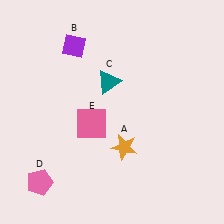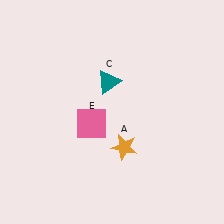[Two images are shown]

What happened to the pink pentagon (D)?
The pink pentagon (D) was removed in Image 2. It was in the bottom-left area of Image 1.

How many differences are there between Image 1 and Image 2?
There are 2 differences between the two images.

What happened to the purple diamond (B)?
The purple diamond (B) was removed in Image 2. It was in the top-left area of Image 1.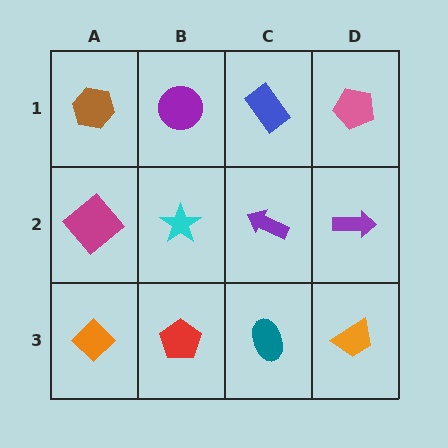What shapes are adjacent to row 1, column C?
A purple arrow (row 2, column C), a purple circle (row 1, column B), a pink pentagon (row 1, column D).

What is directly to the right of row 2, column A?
A cyan star.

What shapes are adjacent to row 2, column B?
A purple circle (row 1, column B), a red pentagon (row 3, column B), a magenta diamond (row 2, column A), a purple arrow (row 2, column C).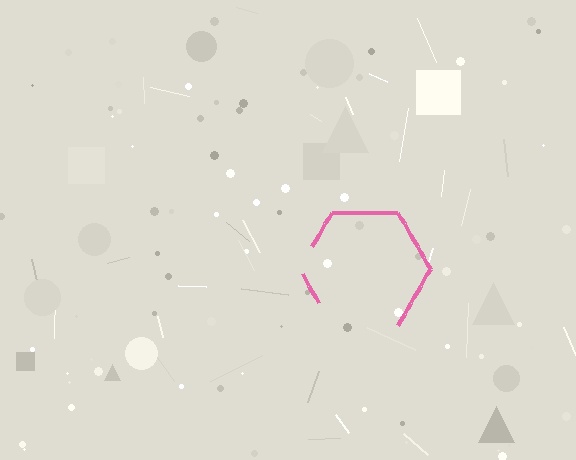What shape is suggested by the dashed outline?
The dashed outline suggests a hexagon.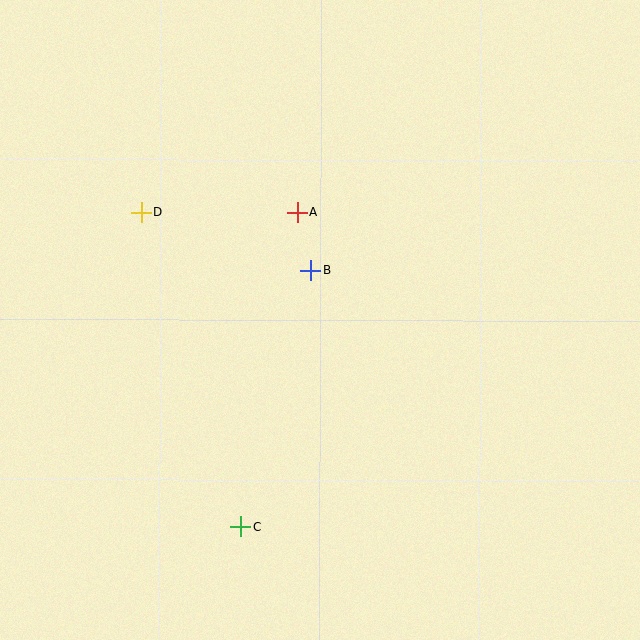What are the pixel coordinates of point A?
Point A is at (298, 212).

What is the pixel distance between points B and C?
The distance between B and C is 265 pixels.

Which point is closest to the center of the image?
Point B at (311, 270) is closest to the center.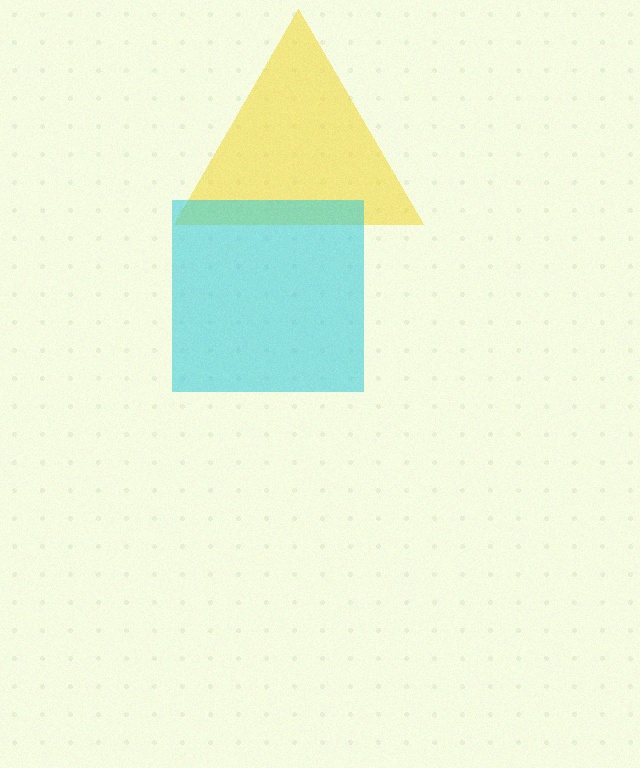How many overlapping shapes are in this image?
There are 2 overlapping shapes in the image.